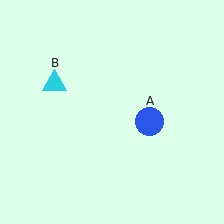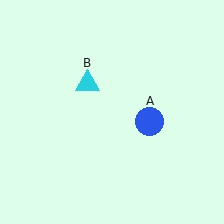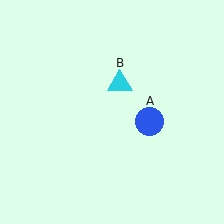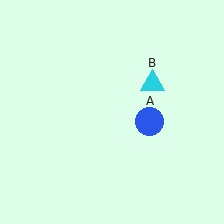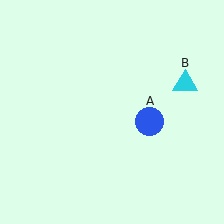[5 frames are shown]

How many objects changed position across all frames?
1 object changed position: cyan triangle (object B).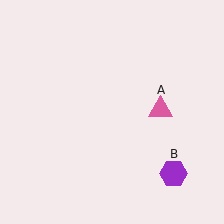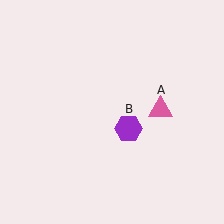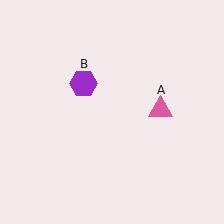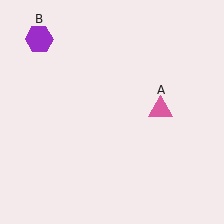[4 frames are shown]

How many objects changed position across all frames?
1 object changed position: purple hexagon (object B).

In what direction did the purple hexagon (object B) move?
The purple hexagon (object B) moved up and to the left.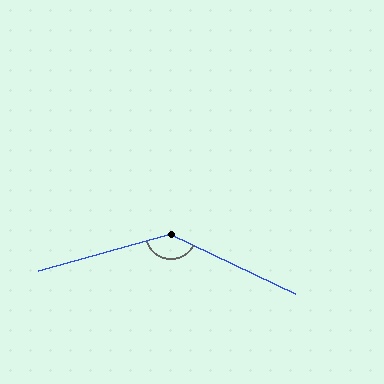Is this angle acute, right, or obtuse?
It is obtuse.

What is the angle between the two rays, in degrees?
Approximately 139 degrees.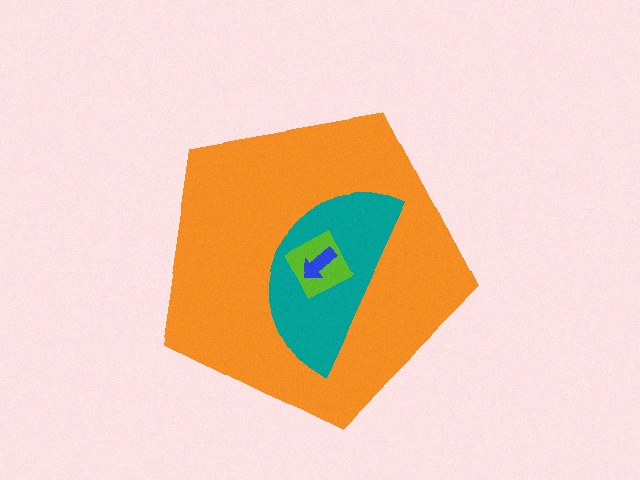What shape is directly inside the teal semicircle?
The lime square.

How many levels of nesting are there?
4.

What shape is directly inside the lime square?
The blue arrow.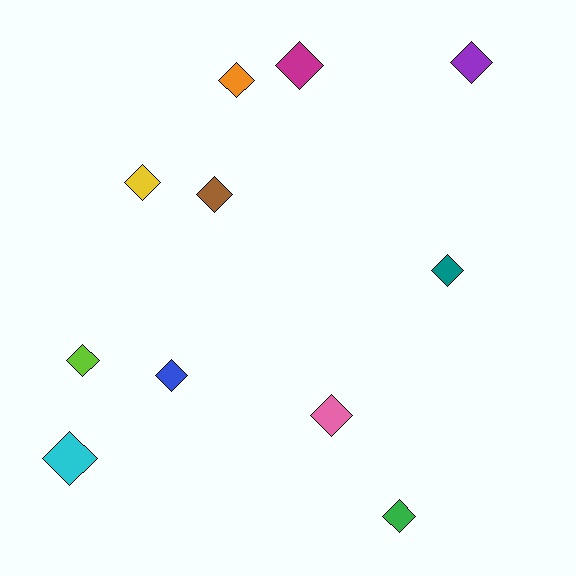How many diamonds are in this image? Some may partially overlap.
There are 11 diamonds.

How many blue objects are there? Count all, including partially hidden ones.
There is 1 blue object.